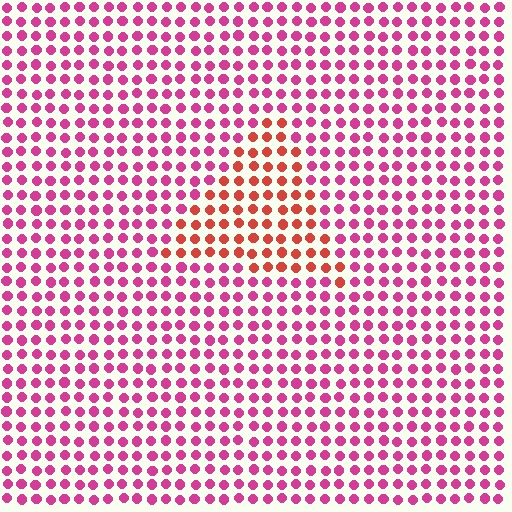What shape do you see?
I see a triangle.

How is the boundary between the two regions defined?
The boundary is defined purely by a slight shift in hue (about 39 degrees). Spacing, size, and orientation are identical on both sides.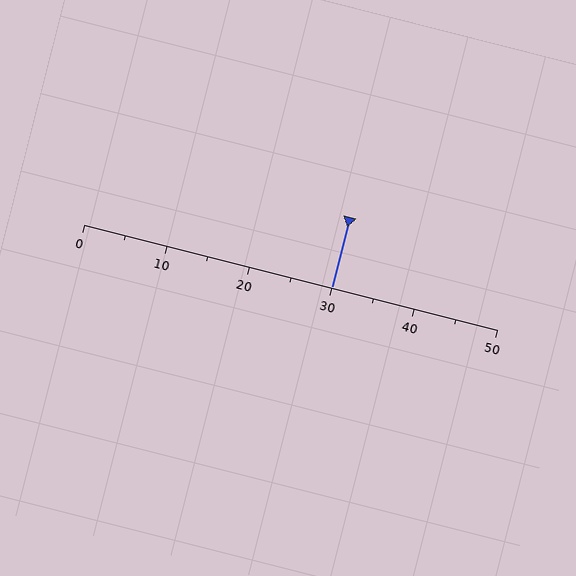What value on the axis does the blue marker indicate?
The marker indicates approximately 30.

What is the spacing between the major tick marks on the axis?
The major ticks are spaced 10 apart.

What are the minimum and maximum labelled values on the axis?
The axis runs from 0 to 50.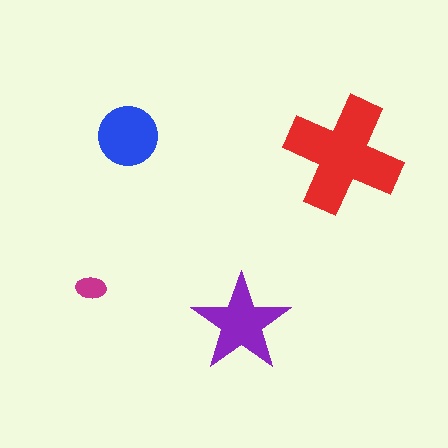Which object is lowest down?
The purple star is bottommost.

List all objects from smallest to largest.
The magenta ellipse, the blue circle, the purple star, the red cross.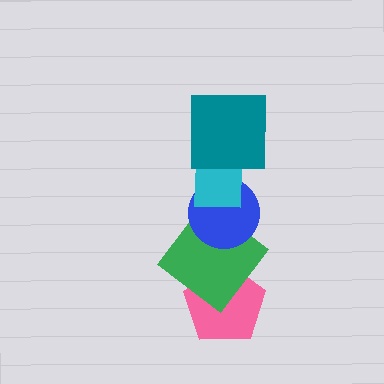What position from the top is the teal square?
The teal square is 1st from the top.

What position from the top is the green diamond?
The green diamond is 4th from the top.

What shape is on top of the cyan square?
The teal square is on top of the cyan square.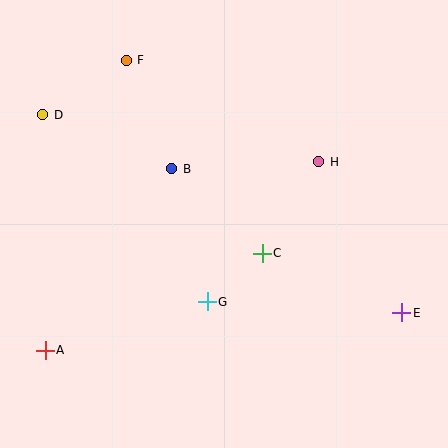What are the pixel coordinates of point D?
Point D is at (43, 115).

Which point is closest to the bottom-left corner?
Point A is closest to the bottom-left corner.